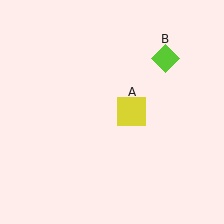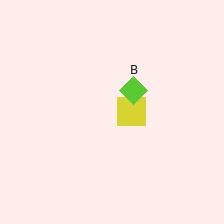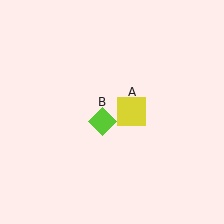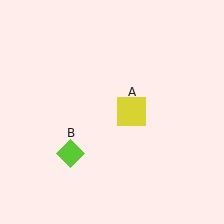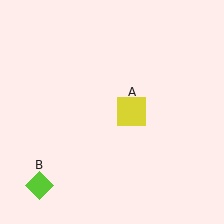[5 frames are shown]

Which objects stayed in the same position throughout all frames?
Yellow square (object A) remained stationary.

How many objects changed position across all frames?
1 object changed position: lime diamond (object B).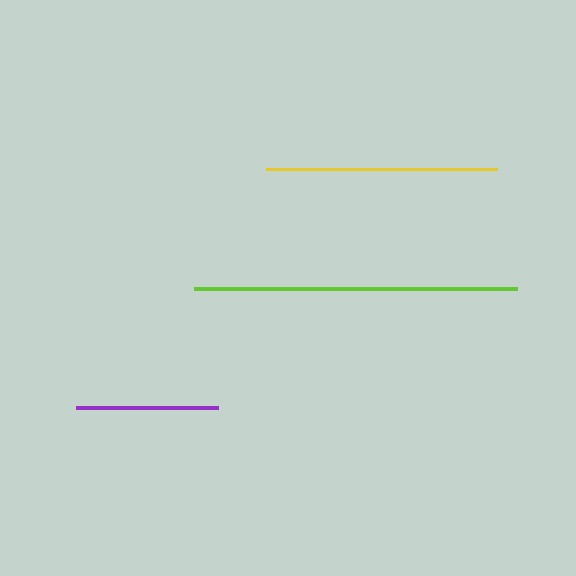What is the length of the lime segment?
The lime segment is approximately 323 pixels long.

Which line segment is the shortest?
The purple line is the shortest at approximately 141 pixels.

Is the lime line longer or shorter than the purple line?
The lime line is longer than the purple line.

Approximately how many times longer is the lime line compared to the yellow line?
The lime line is approximately 1.4 times the length of the yellow line.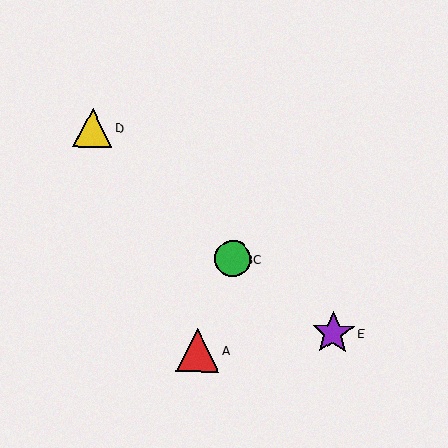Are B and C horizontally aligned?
Yes, both are at y≈259.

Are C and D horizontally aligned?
No, C is at y≈259 and D is at y≈128.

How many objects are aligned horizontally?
2 objects (B, C) are aligned horizontally.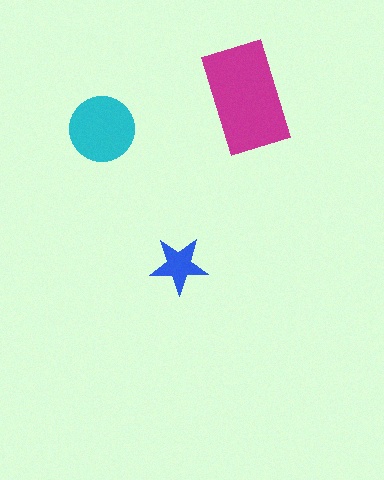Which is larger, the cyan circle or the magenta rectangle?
The magenta rectangle.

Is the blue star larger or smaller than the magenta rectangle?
Smaller.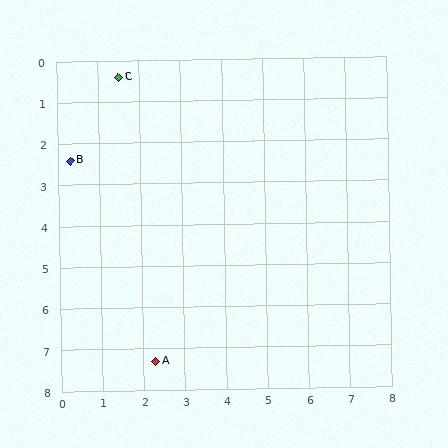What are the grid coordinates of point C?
Point C is at approximately (1.5, 0.4).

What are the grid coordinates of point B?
Point B is at approximately (0.3, 2.4).